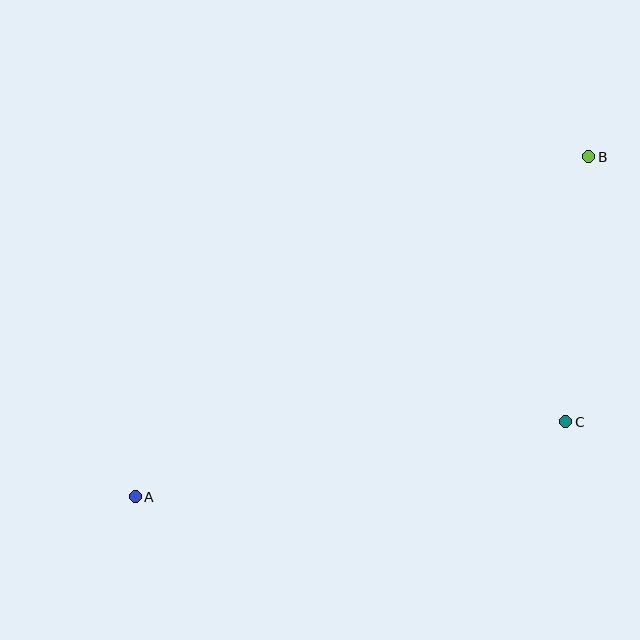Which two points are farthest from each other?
Points A and B are farthest from each other.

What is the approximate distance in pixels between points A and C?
The distance between A and C is approximately 437 pixels.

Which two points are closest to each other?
Points B and C are closest to each other.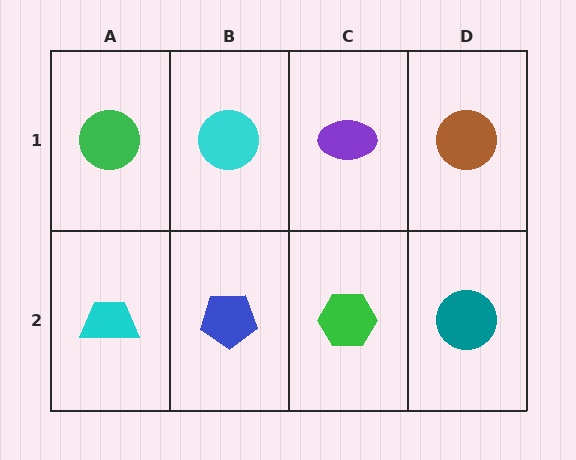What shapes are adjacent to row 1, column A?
A cyan trapezoid (row 2, column A), a cyan circle (row 1, column B).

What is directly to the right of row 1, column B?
A purple ellipse.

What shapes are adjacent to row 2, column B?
A cyan circle (row 1, column B), a cyan trapezoid (row 2, column A), a green hexagon (row 2, column C).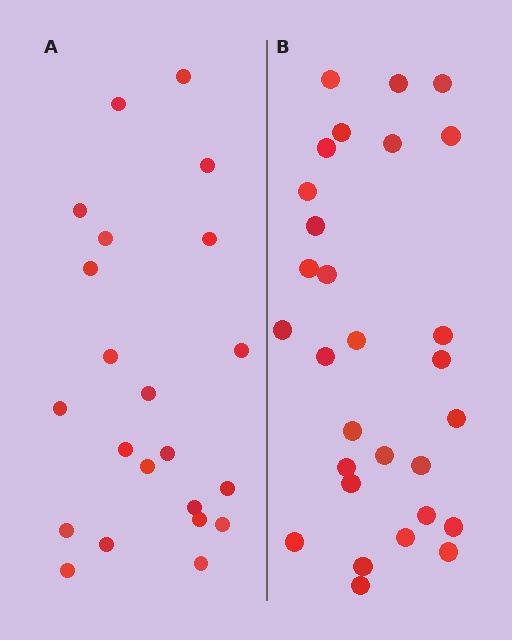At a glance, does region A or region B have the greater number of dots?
Region B (the right region) has more dots.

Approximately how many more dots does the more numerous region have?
Region B has roughly 8 or so more dots than region A.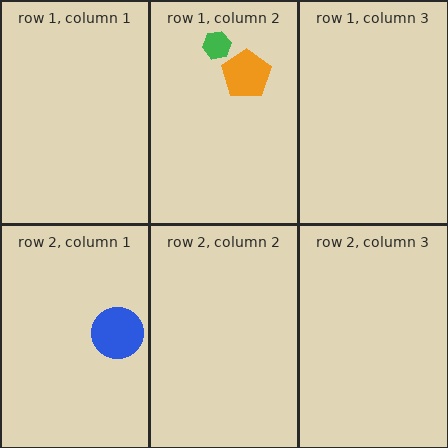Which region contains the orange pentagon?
The row 1, column 2 region.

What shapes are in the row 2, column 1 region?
The blue circle.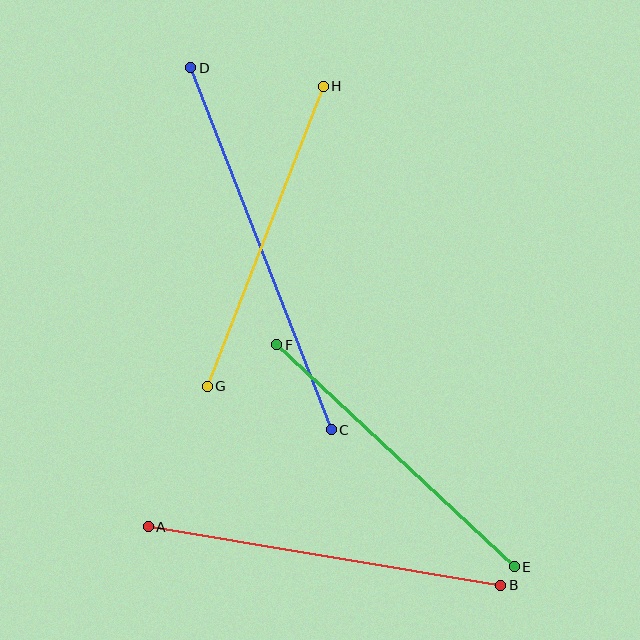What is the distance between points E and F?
The distance is approximately 325 pixels.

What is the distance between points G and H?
The distance is approximately 322 pixels.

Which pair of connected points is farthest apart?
Points C and D are farthest apart.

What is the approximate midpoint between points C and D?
The midpoint is at approximately (261, 249) pixels.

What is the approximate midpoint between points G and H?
The midpoint is at approximately (265, 236) pixels.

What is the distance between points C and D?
The distance is approximately 388 pixels.